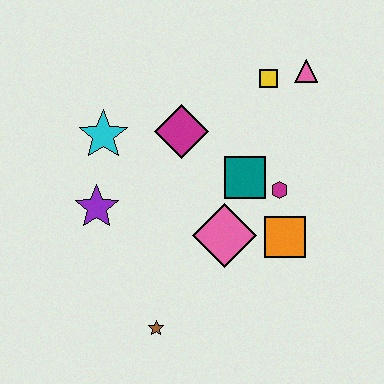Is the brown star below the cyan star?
Yes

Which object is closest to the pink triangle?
The yellow square is closest to the pink triangle.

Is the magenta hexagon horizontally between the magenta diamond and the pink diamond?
No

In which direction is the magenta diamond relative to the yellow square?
The magenta diamond is to the left of the yellow square.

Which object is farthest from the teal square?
The brown star is farthest from the teal square.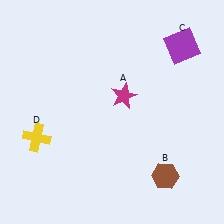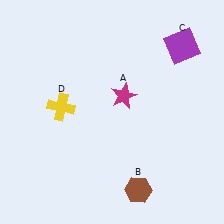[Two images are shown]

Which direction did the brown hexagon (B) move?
The brown hexagon (B) moved left.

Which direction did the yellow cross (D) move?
The yellow cross (D) moved up.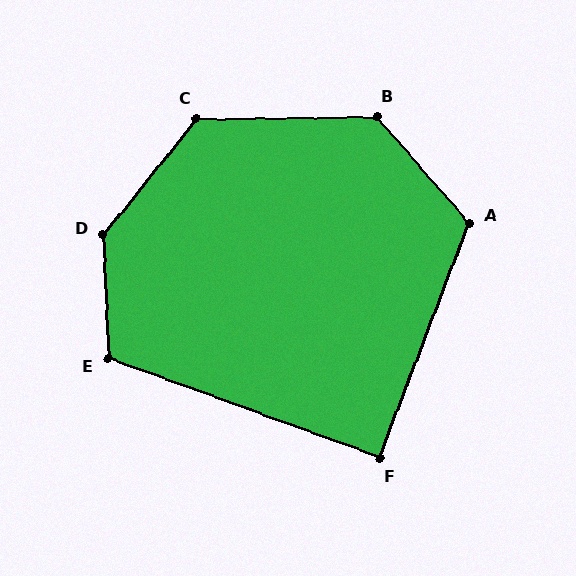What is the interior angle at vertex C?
Approximately 129 degrees (obtuse).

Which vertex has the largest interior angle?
D, at approximately 138 degrees.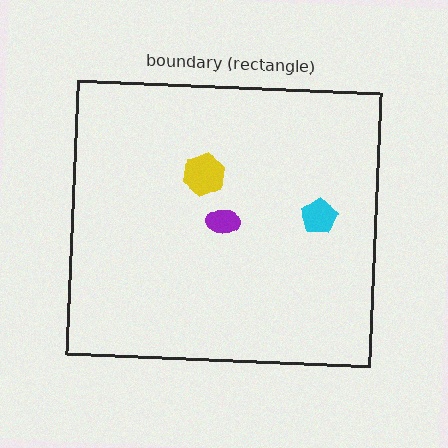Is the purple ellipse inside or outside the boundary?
Inside.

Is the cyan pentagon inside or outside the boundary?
Inside.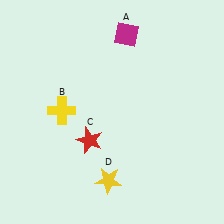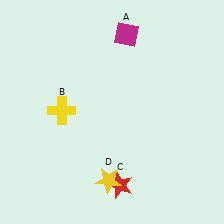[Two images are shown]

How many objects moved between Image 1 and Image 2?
1 object moved between the two images.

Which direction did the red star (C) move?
The red star (C) moved down.